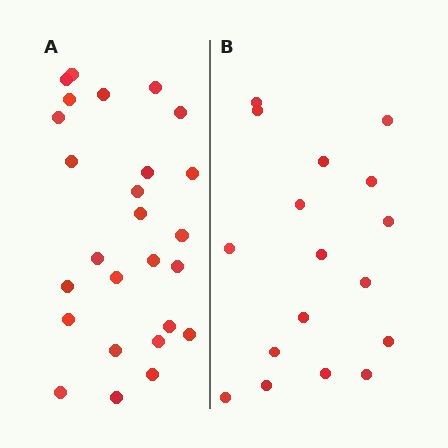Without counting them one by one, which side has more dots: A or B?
Region A (the left region) has more dots.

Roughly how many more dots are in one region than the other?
Region A has roughly 8 or so more dots than region B.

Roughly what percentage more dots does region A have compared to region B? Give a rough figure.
About 55% more.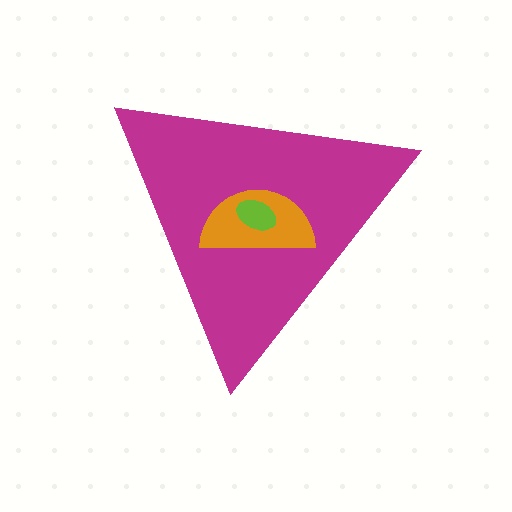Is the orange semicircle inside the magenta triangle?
Yes.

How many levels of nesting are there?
3.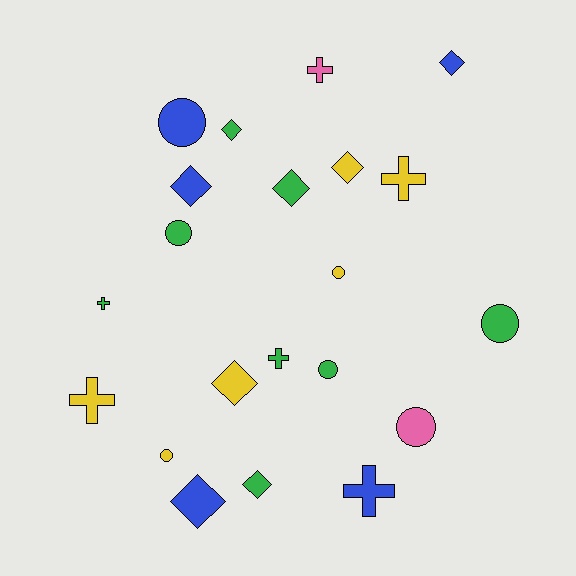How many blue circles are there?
There is 1 blue circle.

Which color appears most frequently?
Green, with 8 objects.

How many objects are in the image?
There are 21 objects.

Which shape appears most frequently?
Diamond, with 8 objects.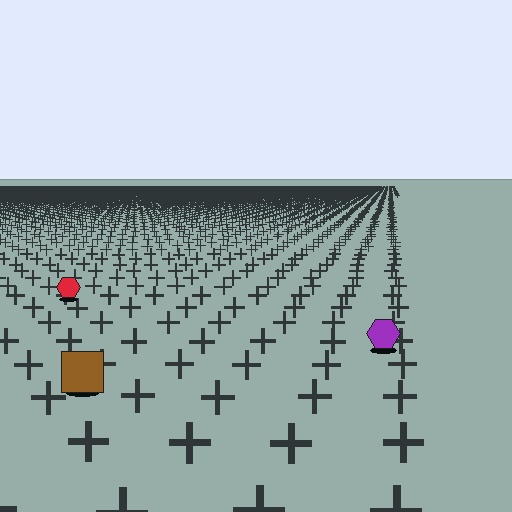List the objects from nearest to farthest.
From nearest to farthest: the brown square, the purple hexagon, the red hexagon.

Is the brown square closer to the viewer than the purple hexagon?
Yes. The brown square is closer — you can tell from the texture gradient: the ground texture is coarser near it.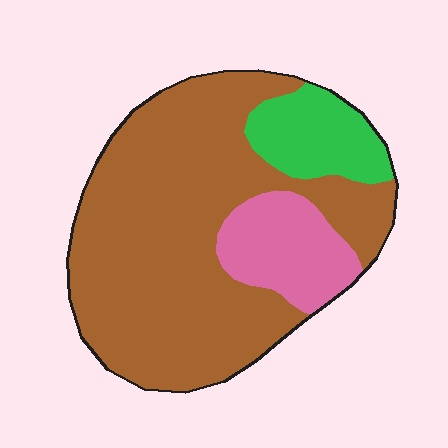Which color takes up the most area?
Brown, at roughly 70%.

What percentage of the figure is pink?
Pink covers around 15% of the figure.